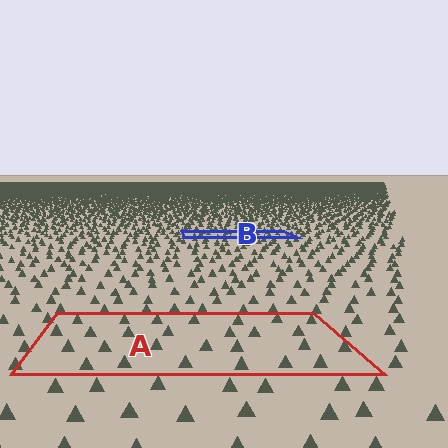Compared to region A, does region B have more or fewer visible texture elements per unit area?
Region B has more texture elements per unit area — they are packed more densely because it is farther away.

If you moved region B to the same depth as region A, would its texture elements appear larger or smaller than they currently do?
They would appear larger. At a closer depth, the same texture elements are projected at a bigger on-screen size.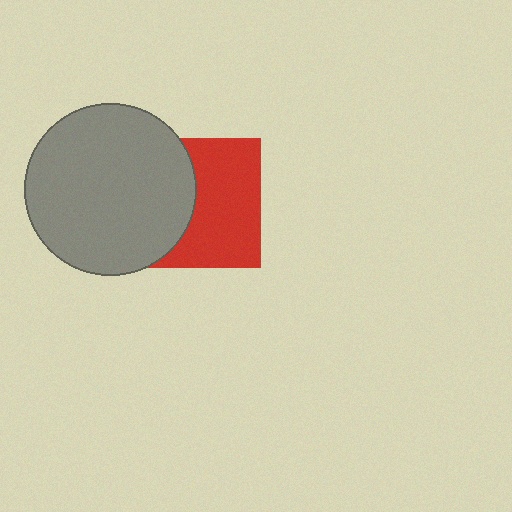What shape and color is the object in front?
The object in front is a gray circle.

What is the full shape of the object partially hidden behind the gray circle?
The partially hidden object is a red square.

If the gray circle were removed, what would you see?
You would see the complete red square.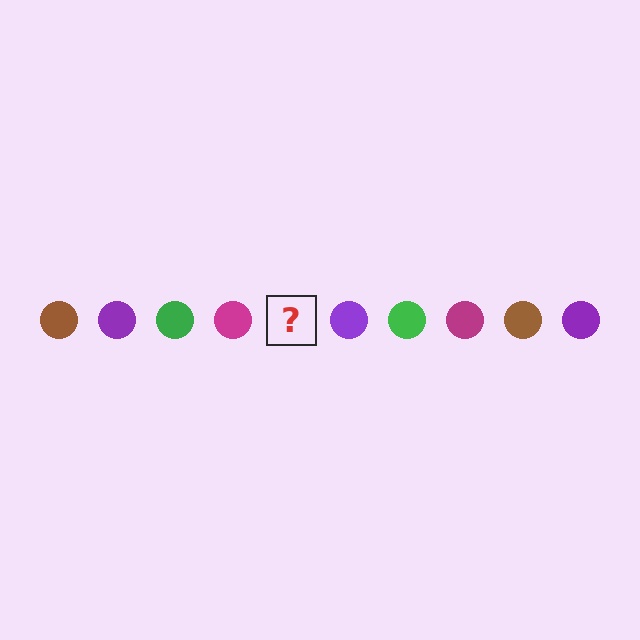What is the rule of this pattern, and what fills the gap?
The rule is that the pattern cycles through brown, purple, green, magenta circles. The gap should be filled with a brown circle.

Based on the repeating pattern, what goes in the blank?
The blank should be a brown circle.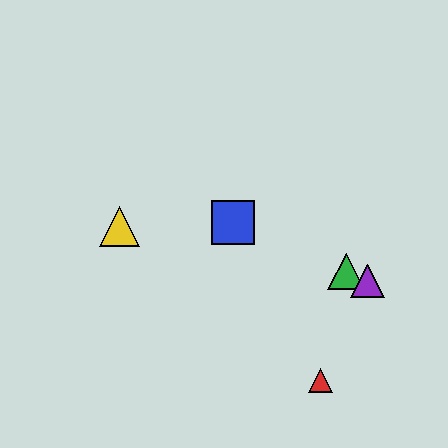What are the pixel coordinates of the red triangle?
The red triangle is at (320, 381).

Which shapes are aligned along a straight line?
The blue square, the green triangle, the purple triangle are aligned along a straight line.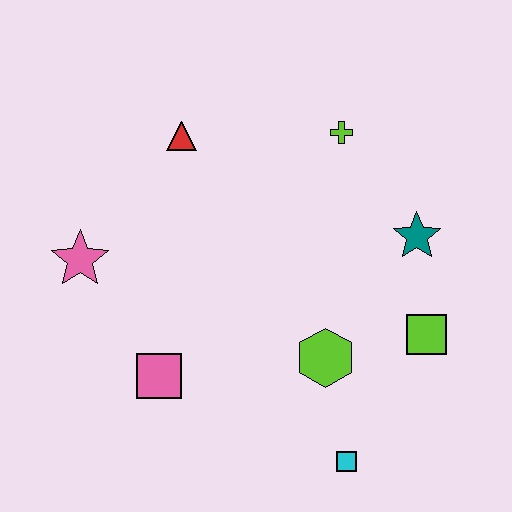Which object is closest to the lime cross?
The teal star is closest to the lime cross.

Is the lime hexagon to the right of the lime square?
No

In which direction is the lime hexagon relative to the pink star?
The lime hexagon is to the right of the pink star.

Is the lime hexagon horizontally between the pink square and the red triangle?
No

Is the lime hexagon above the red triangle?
No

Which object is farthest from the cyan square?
The red triangle is farthest from the cyan square.